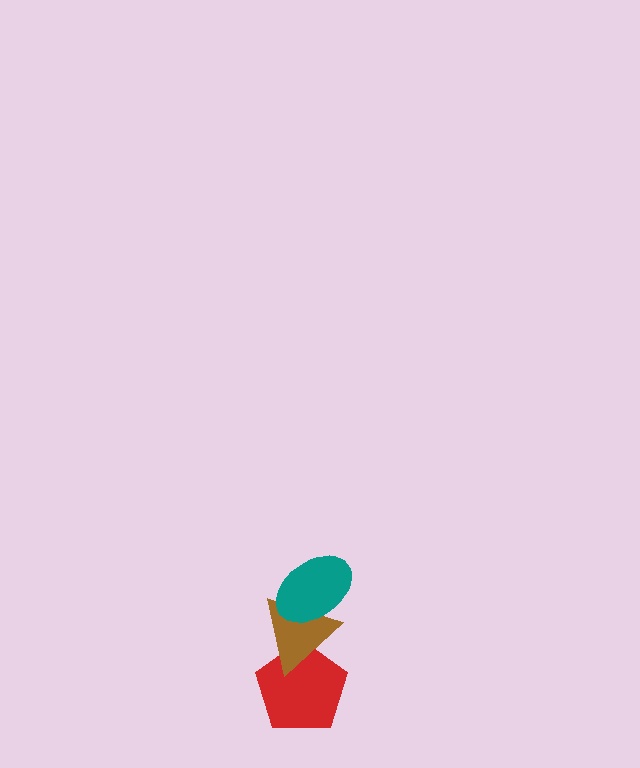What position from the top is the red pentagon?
The red pentagon is 3rd from the top.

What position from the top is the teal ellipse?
The teal ellipse is 1st from the top.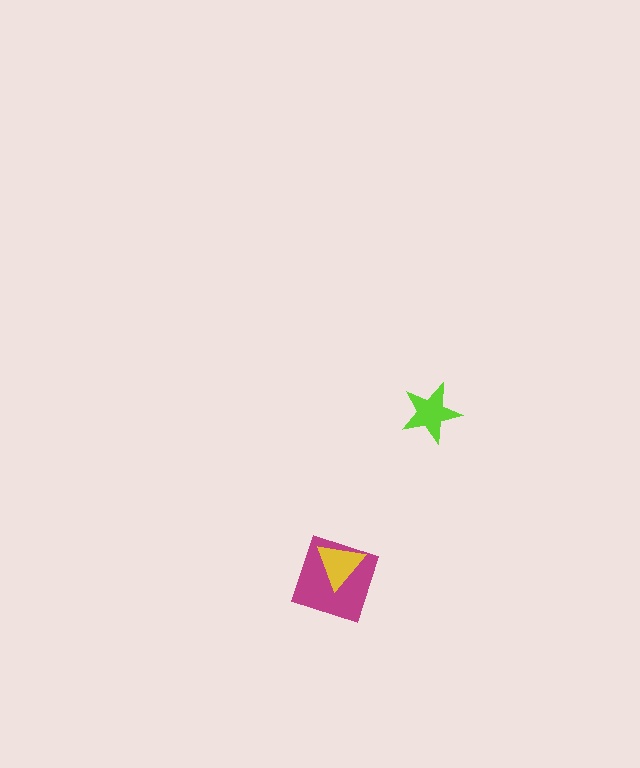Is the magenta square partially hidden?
Yes, it is partially covered by another shape.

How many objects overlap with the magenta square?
1 object overlaps with the magenta square.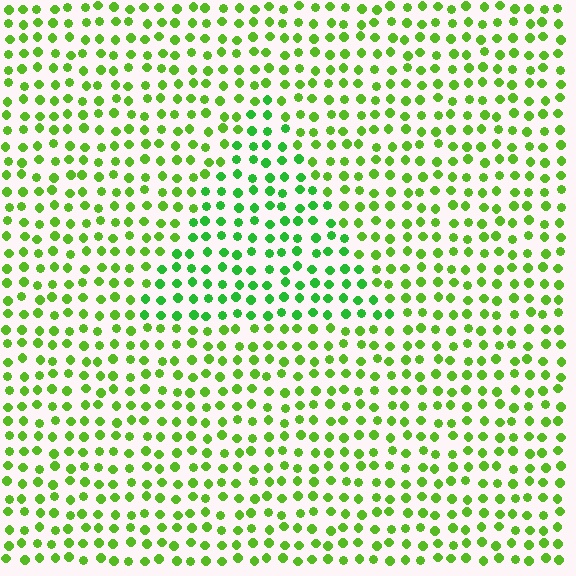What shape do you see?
I see a triangle.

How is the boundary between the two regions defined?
The boundary is defined purely by a slight shift in hue (about 25 degrees). Spacing, size, and orientation are identical on both sides.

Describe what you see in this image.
The image is filled with small lime elements in a uniform arrangement. A triangle-shaped region is visible where the elements are tinted to a slightly different hue, forming a subtle color boundary.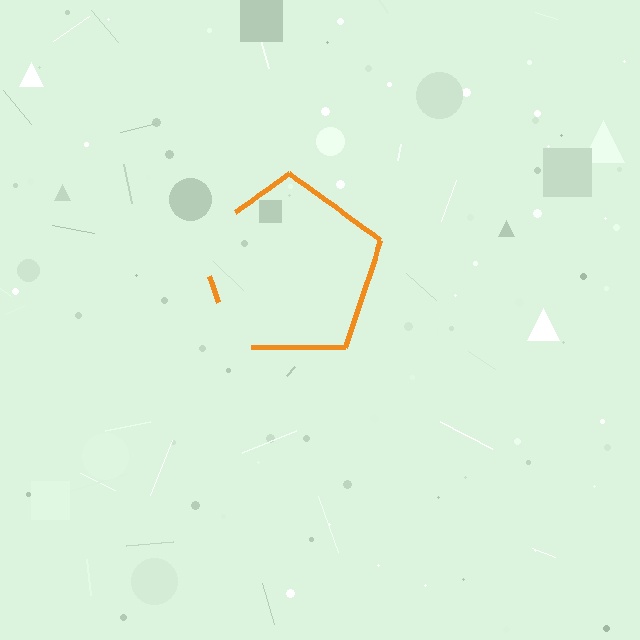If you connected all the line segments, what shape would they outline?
They would outline a pentagon.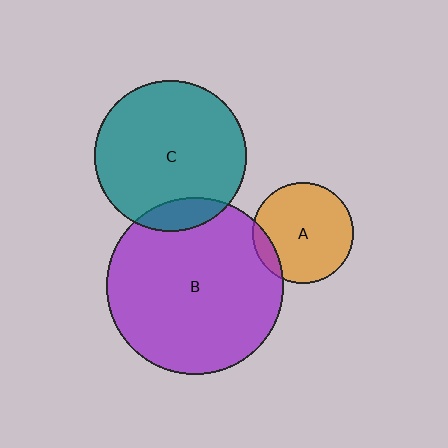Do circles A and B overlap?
Yes.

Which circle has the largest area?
Circle B (purple).